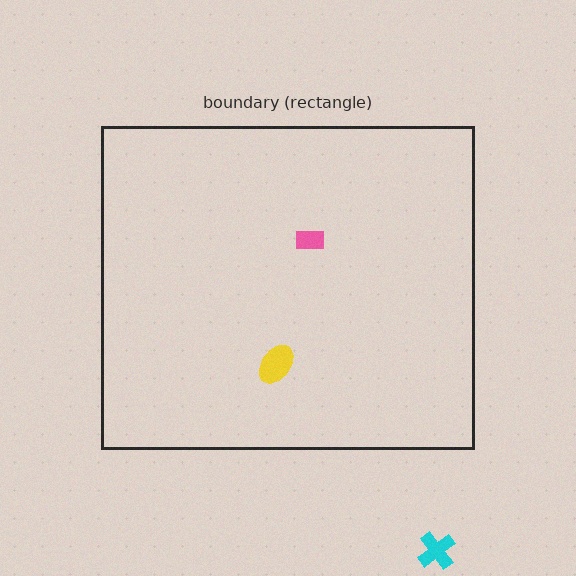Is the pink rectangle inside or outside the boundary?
Inside.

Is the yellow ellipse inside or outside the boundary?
Inside.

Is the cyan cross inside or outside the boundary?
Outside.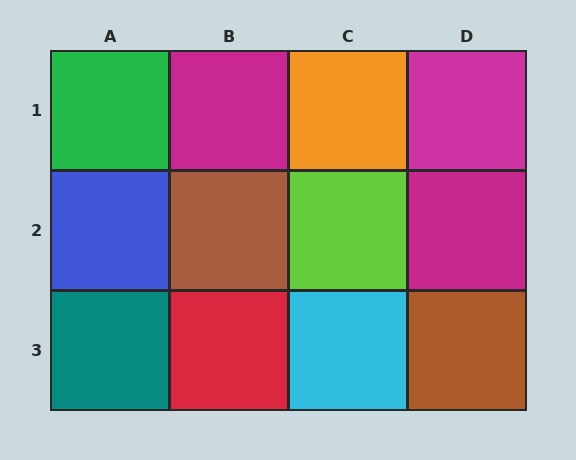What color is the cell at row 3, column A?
Teal.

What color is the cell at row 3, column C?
Cyan.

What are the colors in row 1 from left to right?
Green, magenta, orange, magenta.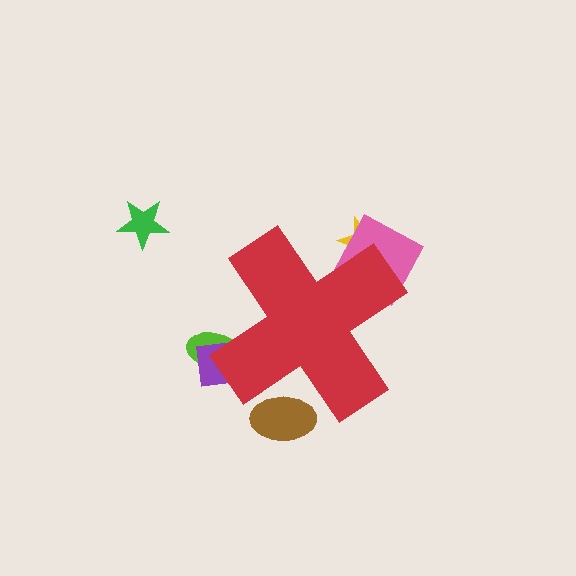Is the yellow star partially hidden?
Yes, the yellow star is partially hidden behind the red cross.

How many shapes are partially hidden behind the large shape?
5 shapes are partially hidden.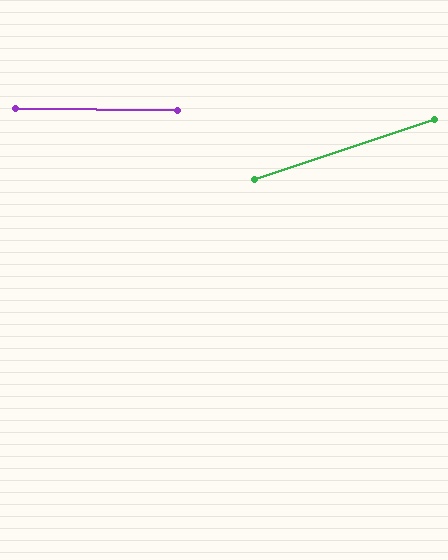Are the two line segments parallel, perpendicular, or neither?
Neither parallel nor perpendicular — they differ by about 19°.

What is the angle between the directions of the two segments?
Approximately 19 degrees.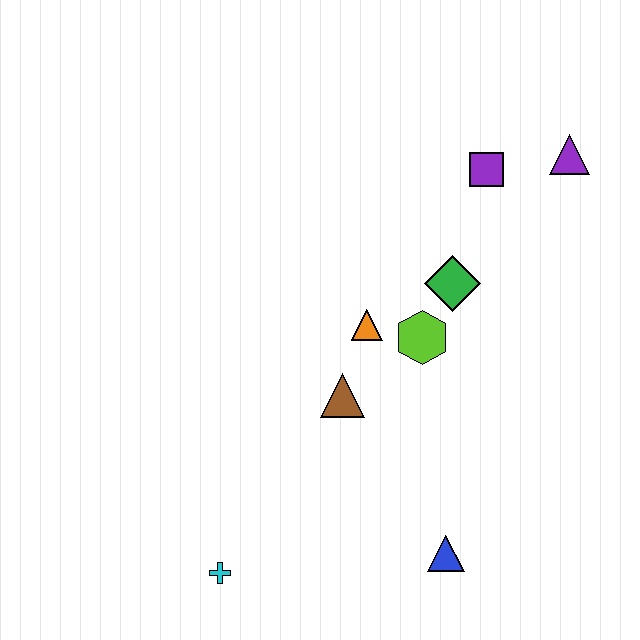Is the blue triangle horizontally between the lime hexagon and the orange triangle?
No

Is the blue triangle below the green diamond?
Yes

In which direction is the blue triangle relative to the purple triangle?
The blue triangle is below the purple triangle.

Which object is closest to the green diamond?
The lime hexagon is closest to the green diamond.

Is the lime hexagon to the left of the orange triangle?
No